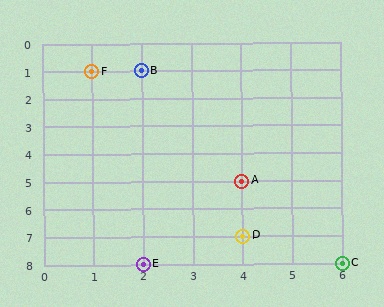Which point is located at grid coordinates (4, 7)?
Point D is at (4, 7).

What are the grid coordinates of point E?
Point E is at grid coordinates (2, 8).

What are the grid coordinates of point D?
Point D is at grid coordinates (4, 7).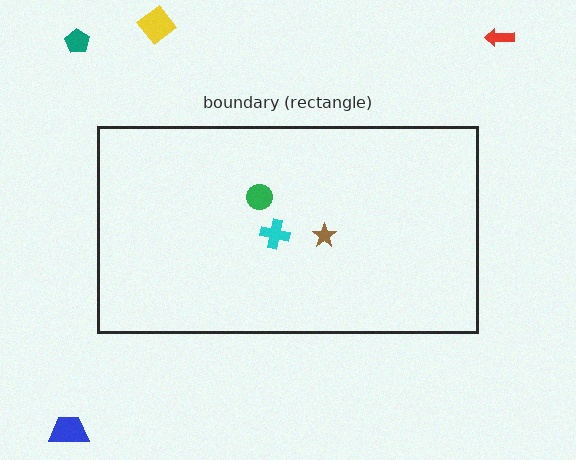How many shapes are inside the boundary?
3 inside, 4 outside.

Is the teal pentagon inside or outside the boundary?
Outside.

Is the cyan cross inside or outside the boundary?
Inside.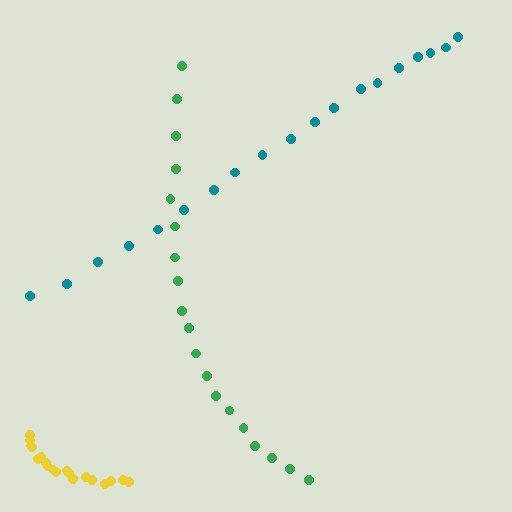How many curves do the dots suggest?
There are 3 distinct paths.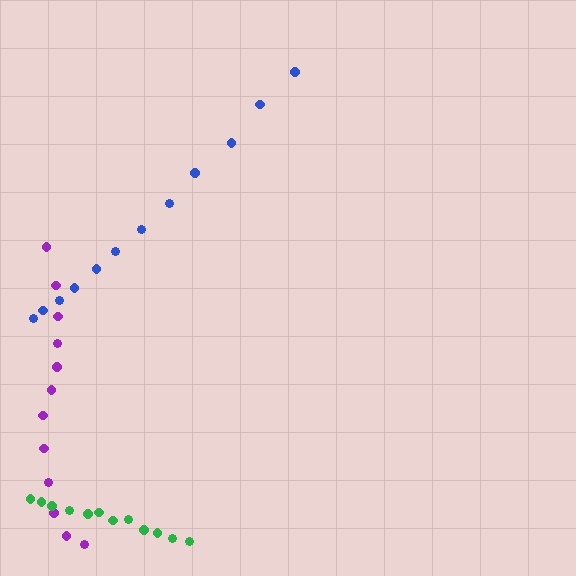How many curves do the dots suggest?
There are 3 distinct paths.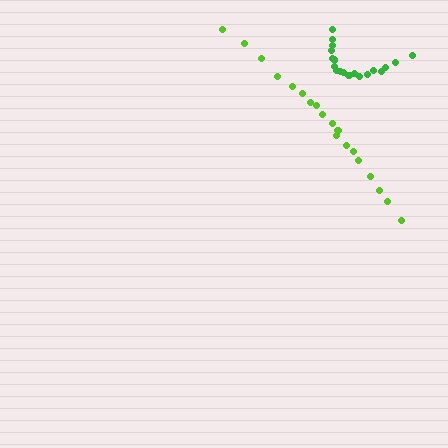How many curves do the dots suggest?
There are 2 distinct paths.